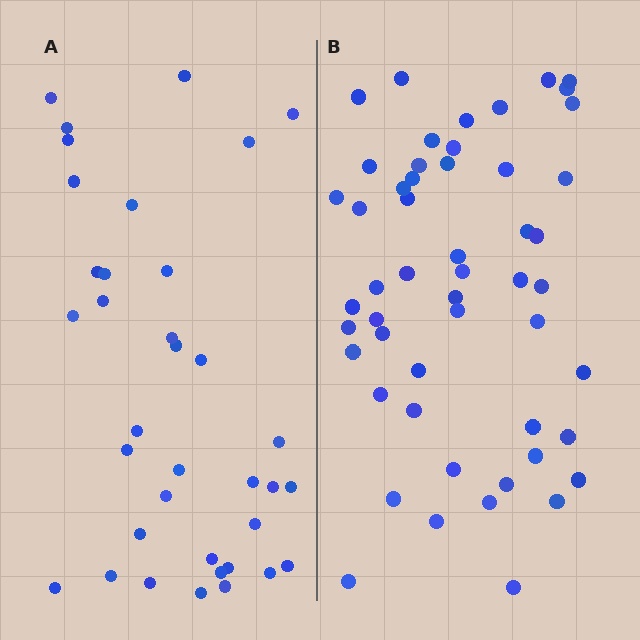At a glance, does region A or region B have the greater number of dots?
Region B (the right region) has more dots.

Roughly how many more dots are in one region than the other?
Region B has approximately 15 more dots than region A.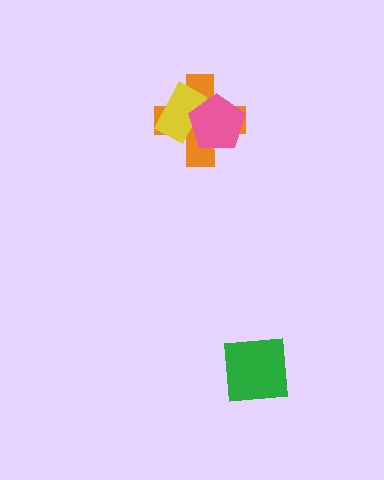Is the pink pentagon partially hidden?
No, no other shape covers it.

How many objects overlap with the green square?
0 objects overlap with the green square.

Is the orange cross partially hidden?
Yes, it is partially covered by another shape.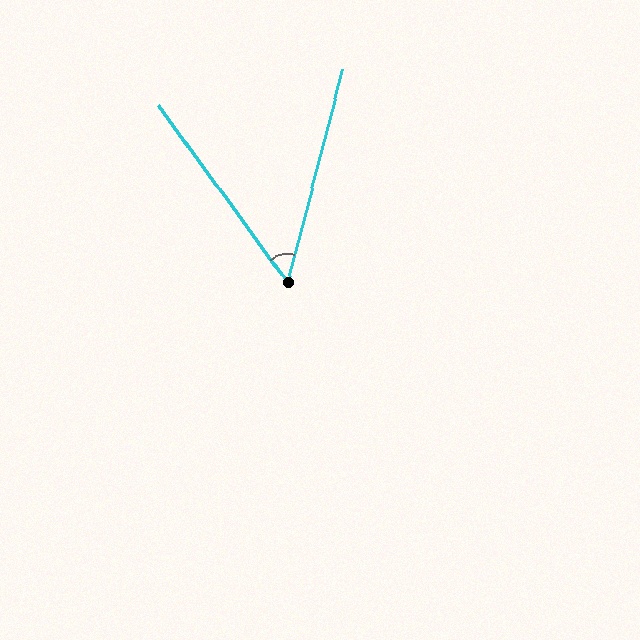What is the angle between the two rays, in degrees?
Approximately 50 degrees.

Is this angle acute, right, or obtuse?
It is acute.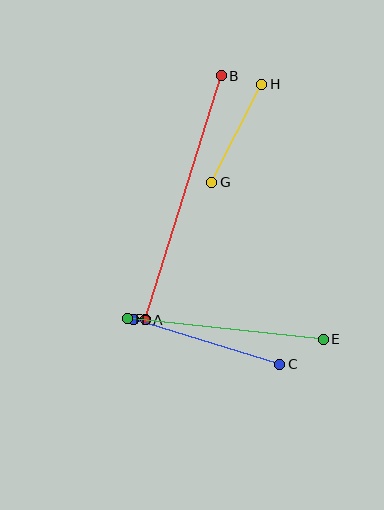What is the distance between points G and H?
The distance is approximately 110 pixels.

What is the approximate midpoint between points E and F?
The midpoint is at approximately (225, 329) pixels.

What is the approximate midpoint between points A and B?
The midpoint is at approximately (183, 198) pixels.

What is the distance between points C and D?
The distance is approximately 153 pixels.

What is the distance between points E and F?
The distance is approximately 197 pixels.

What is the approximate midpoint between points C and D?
The midpoint is at approximately (207, 342) pixels.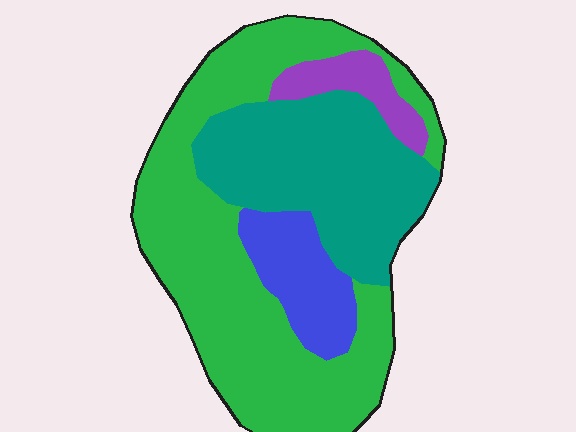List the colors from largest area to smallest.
From largest to smallest: green, teal, blue, purple.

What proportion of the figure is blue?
Blue takes up about one eighth (1/8) of the figure.